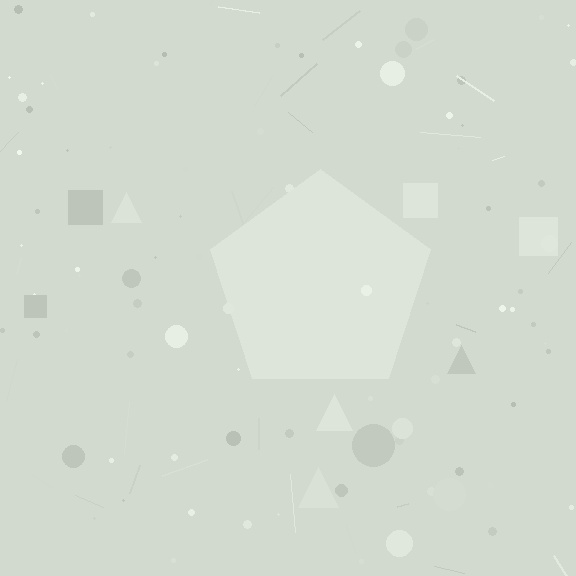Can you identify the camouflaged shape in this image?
The camouflaged shape is a pentagon.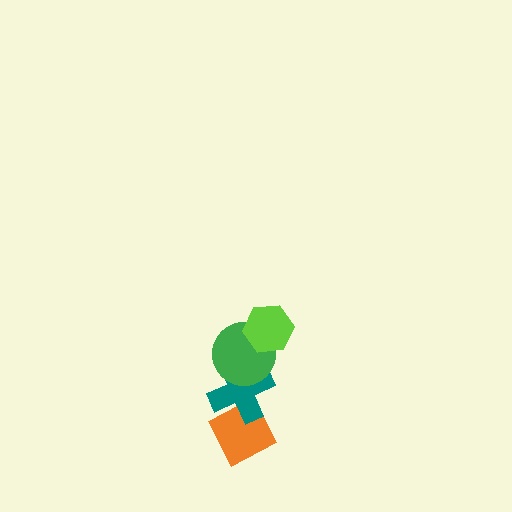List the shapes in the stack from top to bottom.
From top to bottom: the lime hexagon, the green circle, the teal cross, the orange diamond.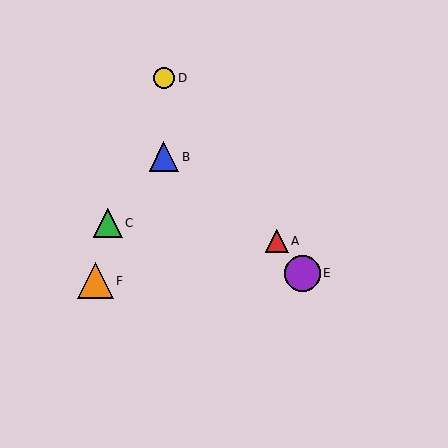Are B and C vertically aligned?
No, B is at x≈164 and C is at x≈108.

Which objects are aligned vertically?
Objects B, D are aligned vertically.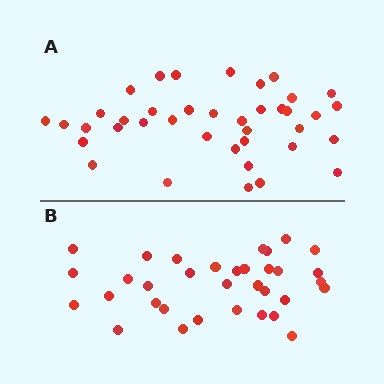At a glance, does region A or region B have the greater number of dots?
Region A (the top region) has more dots.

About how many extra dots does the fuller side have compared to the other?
Region A has about 5 more dots than region B.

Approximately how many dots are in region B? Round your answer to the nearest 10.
About 30 dots. (The exact count is 34, which rounds to 30.)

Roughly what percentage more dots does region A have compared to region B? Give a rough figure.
About 15% more.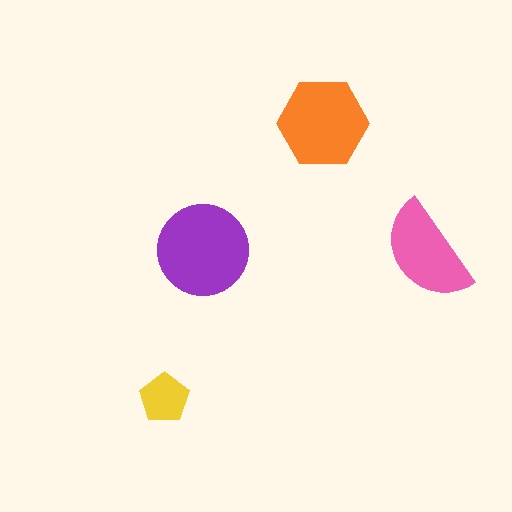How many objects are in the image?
There are 4 objects in the image.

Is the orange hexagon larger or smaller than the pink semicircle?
Larger.